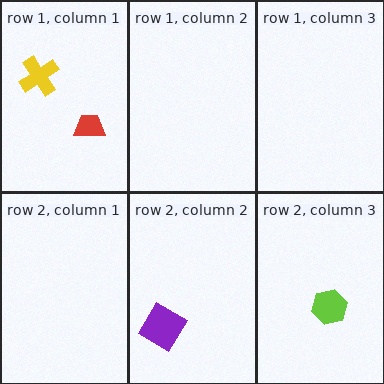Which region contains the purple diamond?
The row 2, column 2 region.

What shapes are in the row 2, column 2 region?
The purple diamond.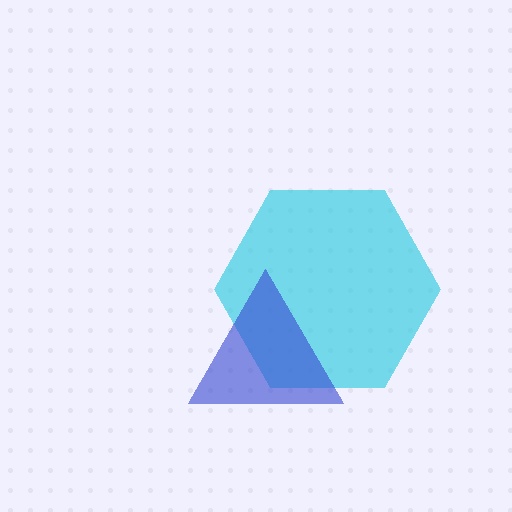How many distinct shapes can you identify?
There are 2 distinct shapes: a cyan hexagon, a blue triangle.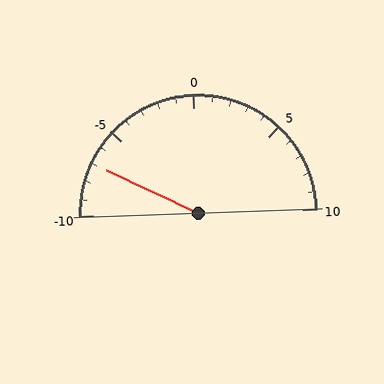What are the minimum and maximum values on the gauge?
The gauge ranges from -10 to 10.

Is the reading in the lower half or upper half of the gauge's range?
The reading is in the lower half of the range (-10 to 10).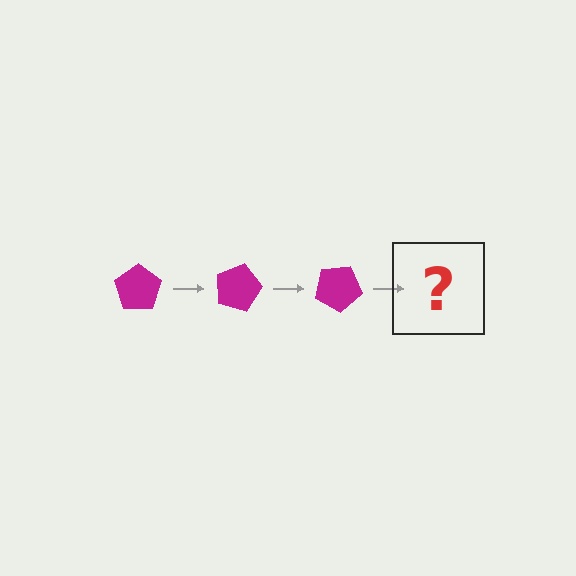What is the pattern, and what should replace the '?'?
The pattern is that the pentagon rotates 15 degrees each step. The '?' should be a magenta pentagon rotated 45 degrees.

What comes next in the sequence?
The next element should be a magenta pentagon rotated 45 degrees.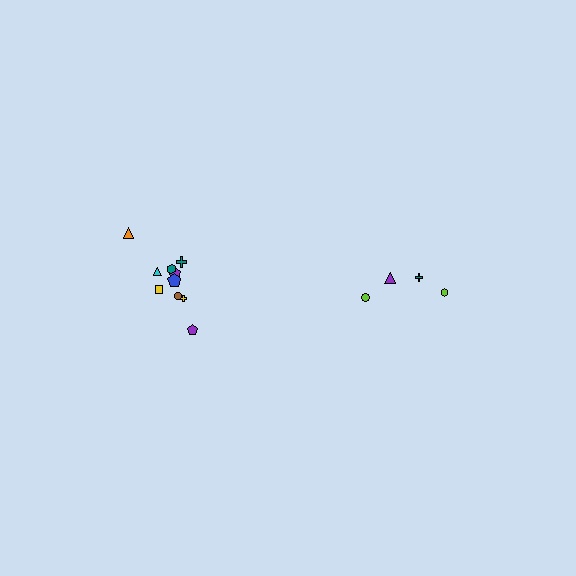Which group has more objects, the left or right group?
The left group.